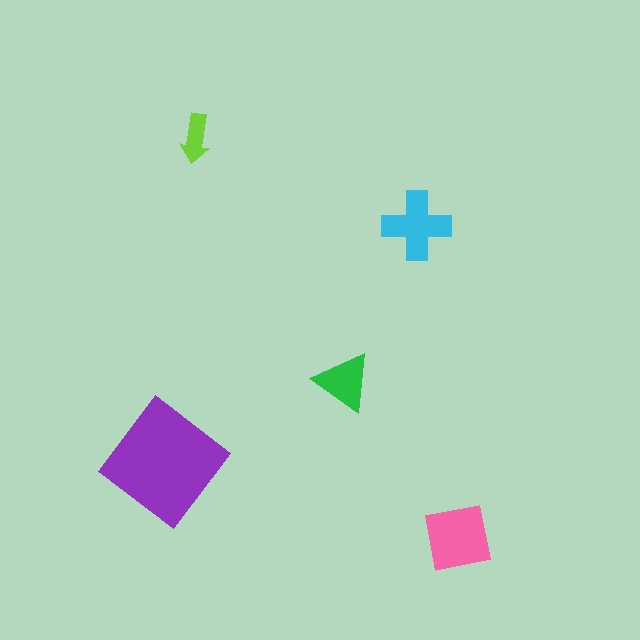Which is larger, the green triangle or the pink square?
The pink square.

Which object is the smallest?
The lime arrow.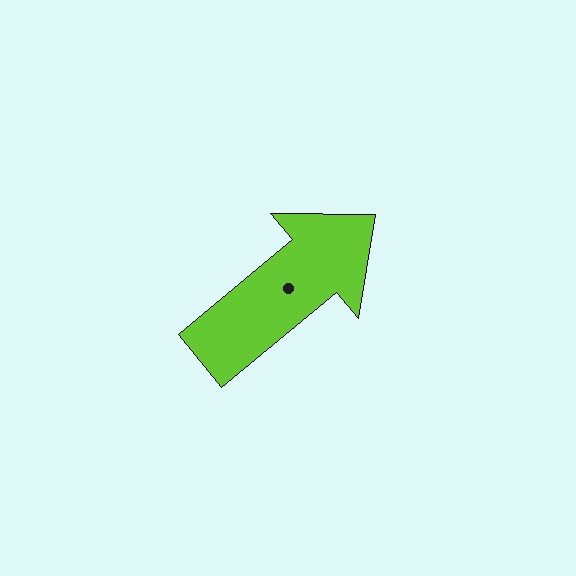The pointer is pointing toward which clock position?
Roughly 2 o'clock.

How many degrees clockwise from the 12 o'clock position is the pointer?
Approximately 50 degrees.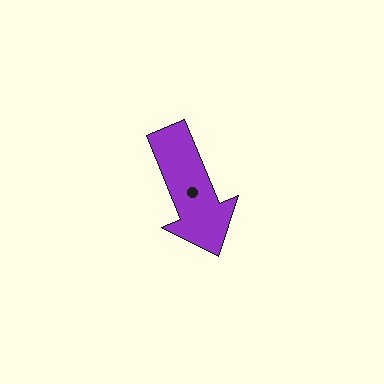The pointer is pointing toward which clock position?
Roughly 5 o'clock.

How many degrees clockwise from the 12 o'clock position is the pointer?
Approximately 158 degrees.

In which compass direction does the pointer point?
South.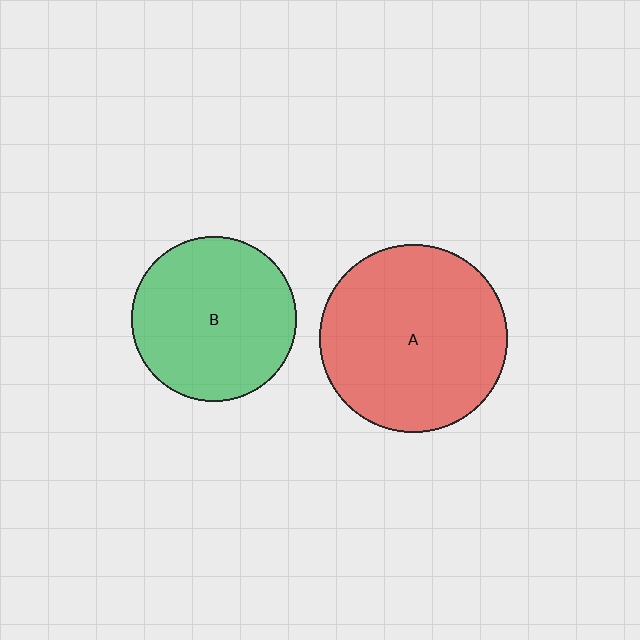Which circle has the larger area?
Circle A (red).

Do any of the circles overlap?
No, none of the circles overlap.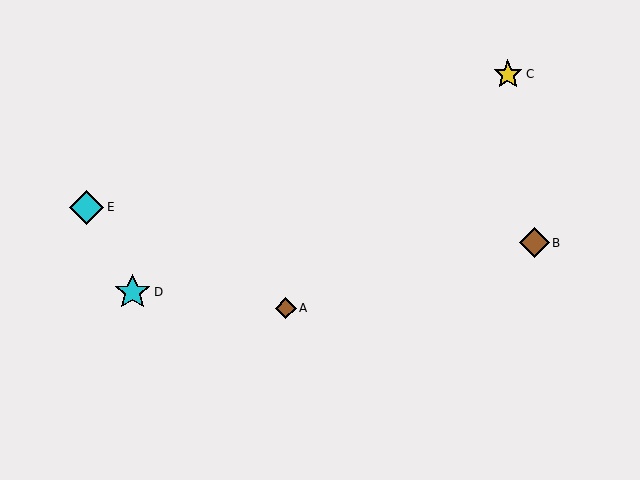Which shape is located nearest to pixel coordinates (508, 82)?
The yellow star (labeled C) at (508, 74) is nearest to that location.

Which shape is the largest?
The cyan star (labeled D) is the largest.